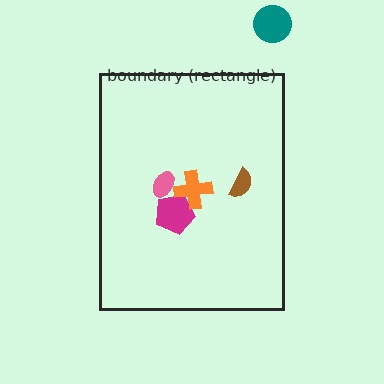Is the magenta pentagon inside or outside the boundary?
Inside.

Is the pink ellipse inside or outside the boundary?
Inside.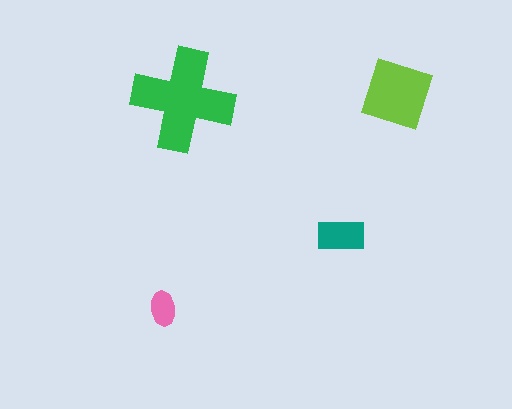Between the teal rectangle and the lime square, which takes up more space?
The lime square.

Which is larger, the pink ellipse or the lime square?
The lime square.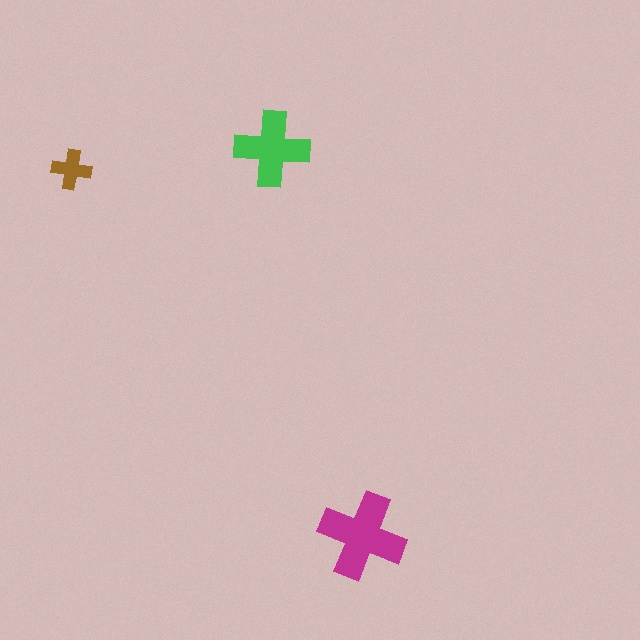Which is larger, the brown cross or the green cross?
The green one.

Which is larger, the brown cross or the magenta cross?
The magenta one.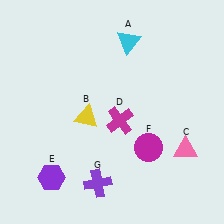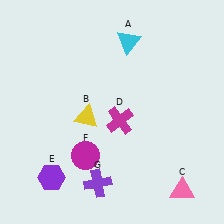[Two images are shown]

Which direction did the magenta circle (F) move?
The magenta circle (F) moved left.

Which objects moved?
The objects that moved are: the pink triangle (C), the magenta circle (F).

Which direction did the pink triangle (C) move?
The pink triangle (C) moved down.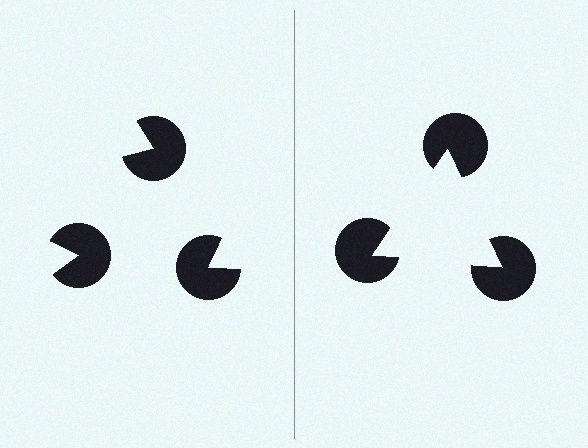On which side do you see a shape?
An illusory triangle appears on the right side. On the left side the wedge cuts are rotated, so no coherent shape forms.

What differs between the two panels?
The pac-man discs are positioned identically on both sides; only the wedge orientations differ. On the right they align to a triangle; on the left they are misaligned.